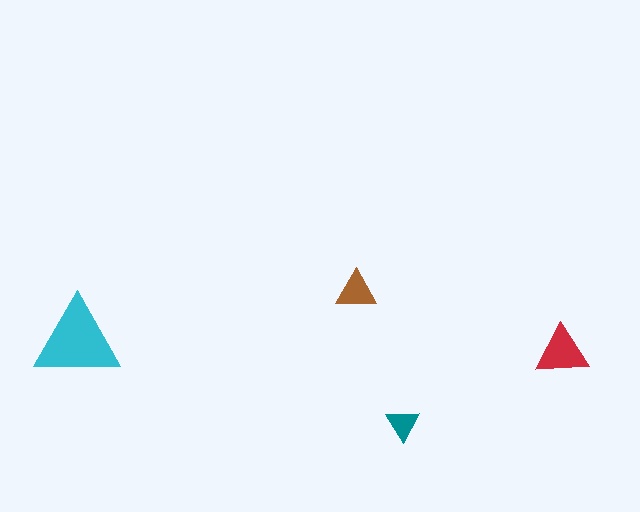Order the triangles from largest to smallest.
the cyan one, the red one, the brown one, the teal one.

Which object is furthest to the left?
The cyan triangle is leftmost.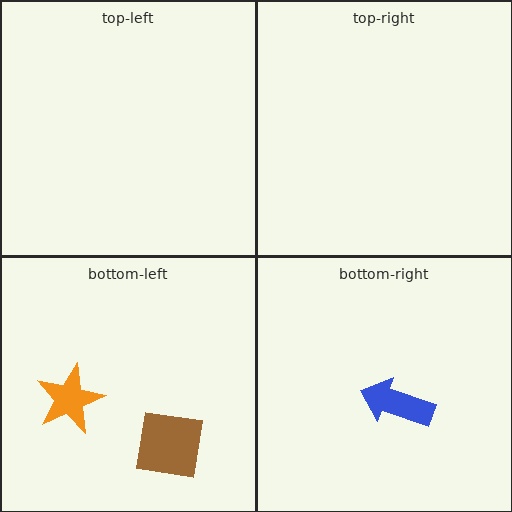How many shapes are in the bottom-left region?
2.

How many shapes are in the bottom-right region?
1.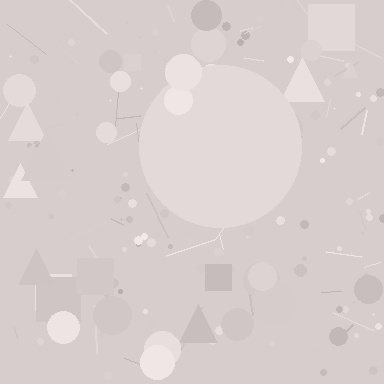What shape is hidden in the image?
A circle is hidden in the image.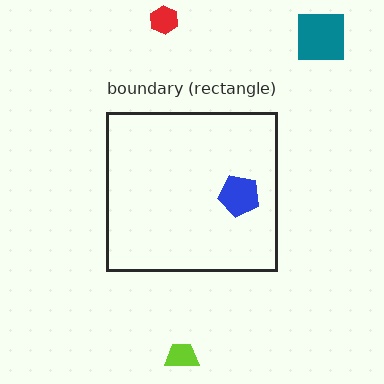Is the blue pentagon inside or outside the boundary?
Inside.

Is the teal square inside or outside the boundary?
Outside.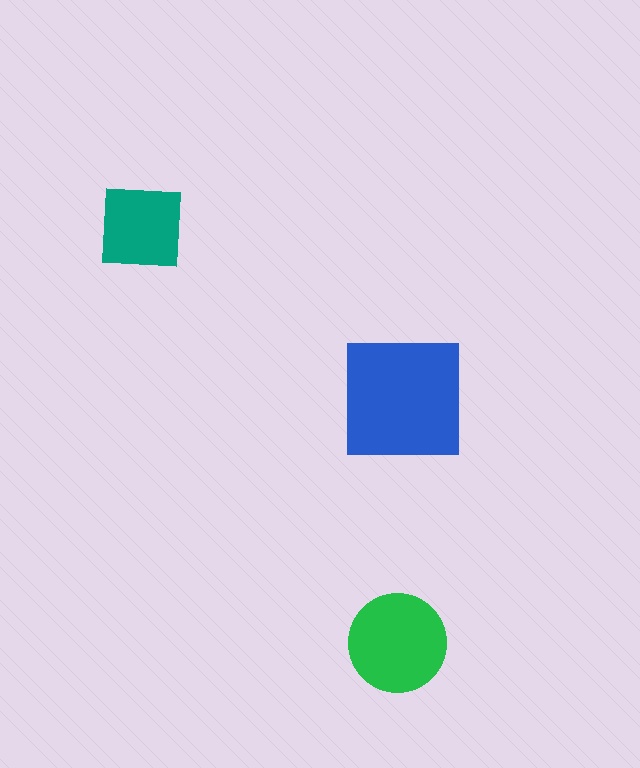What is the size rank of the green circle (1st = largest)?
2nd.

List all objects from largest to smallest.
The blue square, the green circle, the teal square.